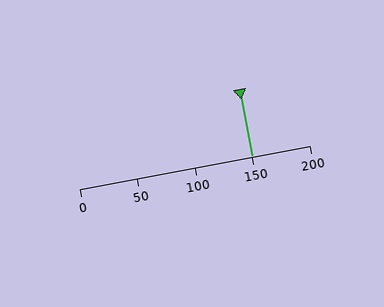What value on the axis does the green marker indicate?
The marker indicates approximately 150.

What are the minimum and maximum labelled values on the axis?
The axis runs from 0 to 200.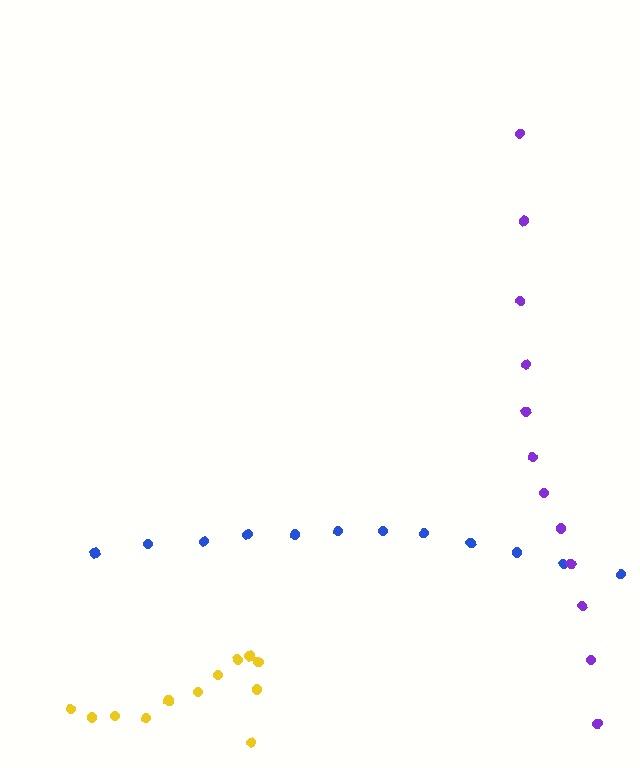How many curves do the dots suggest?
There are 3 distinct paths.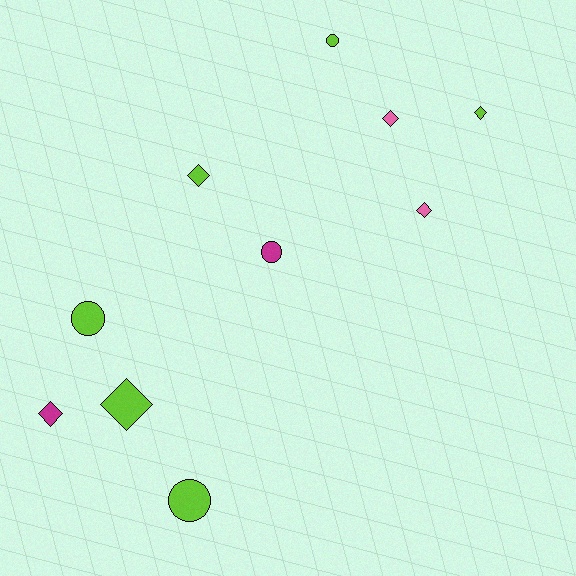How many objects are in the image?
There are 10 objects.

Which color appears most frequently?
Lime, with 6 objects.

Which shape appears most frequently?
Diamond, with 6 objects.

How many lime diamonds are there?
There are 3 lime diamonds.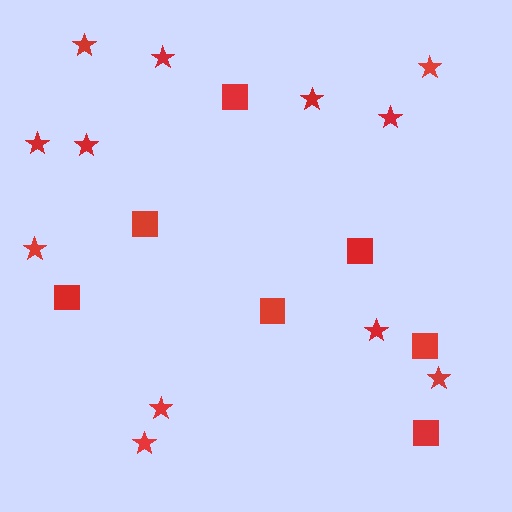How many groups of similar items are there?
There are 2 groups: one group of stars (12) and one group of squares (7).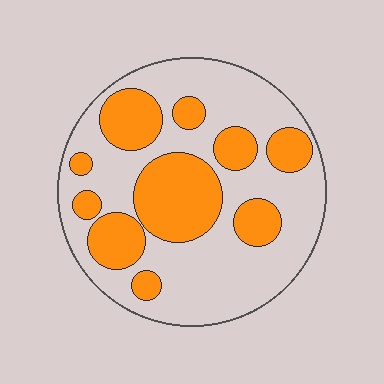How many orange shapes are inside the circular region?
10.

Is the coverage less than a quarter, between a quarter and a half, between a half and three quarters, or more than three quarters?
Between a quarter and a half.